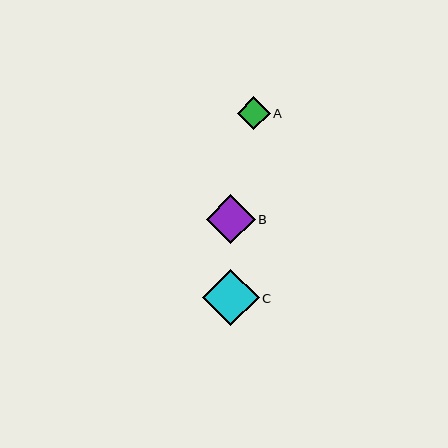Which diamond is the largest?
Diamond C is the largest with a size of approximately 57 pixels.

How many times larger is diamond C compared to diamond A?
Diamond C is approximately 1.7 times the size of diamond A.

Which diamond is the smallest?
Diamond A is the smallest with a size of approximately 33 pixels.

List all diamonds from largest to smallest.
From largest to smallest: C, B, A.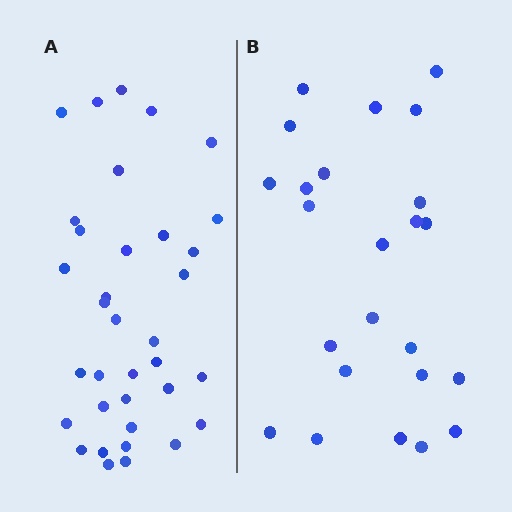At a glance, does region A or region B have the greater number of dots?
Region A (the left region) has more dots.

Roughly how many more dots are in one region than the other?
Region A has roughly 12 or so more dots than region B.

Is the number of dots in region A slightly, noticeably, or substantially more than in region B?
Region A has substantially more. The ratio is roughly 1.5 to 1.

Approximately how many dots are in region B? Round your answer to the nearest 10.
About 20 dots. (The exact count is 24, which rounds to 20.)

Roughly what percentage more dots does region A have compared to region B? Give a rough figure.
About 45% more.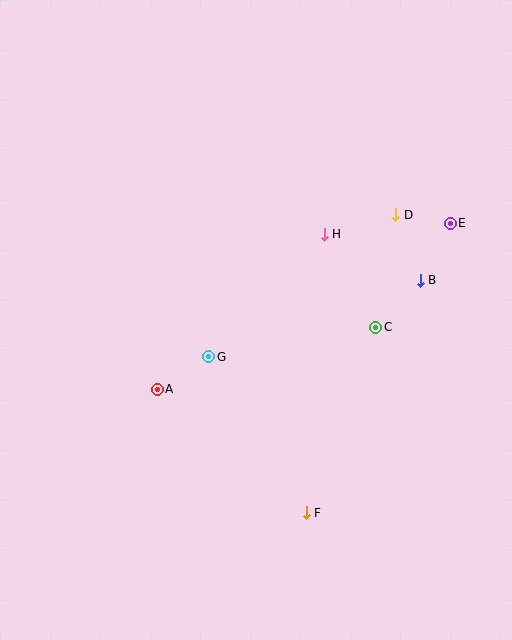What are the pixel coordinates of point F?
Point F is at (306, 513).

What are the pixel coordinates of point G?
Point G is at (209, 357).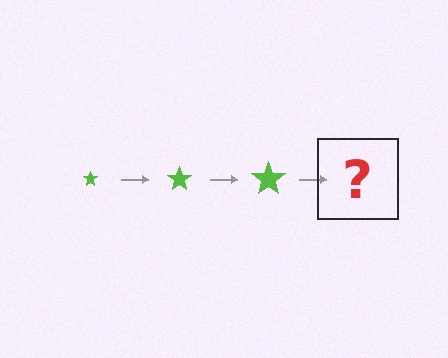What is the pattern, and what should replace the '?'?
The pattern is that the star gets progressively larger each step. The '?' should be a lime star, larger than the previous one.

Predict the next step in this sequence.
The next step is a lime star, larger than the previous one.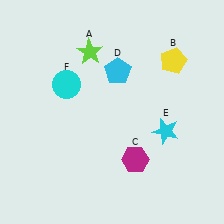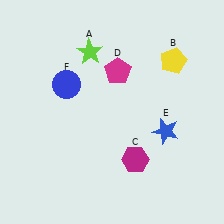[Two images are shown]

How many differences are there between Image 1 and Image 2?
There are 3 differences between the two images.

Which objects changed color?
D changed from cyan to magenta. E changed from cyan to blue. F changed from cyan to blue.